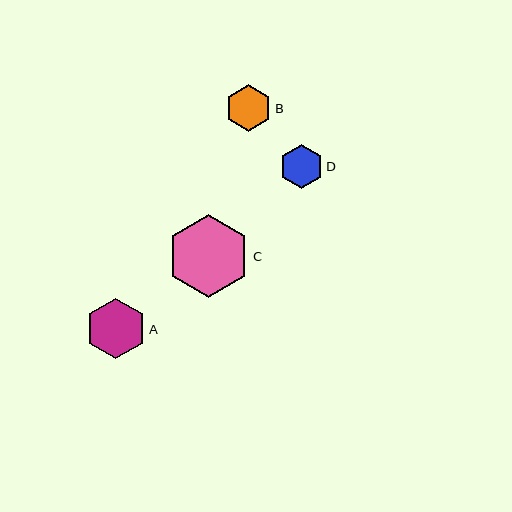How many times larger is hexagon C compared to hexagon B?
Hexagon C is approximately 1.8 times the size of hexagon B.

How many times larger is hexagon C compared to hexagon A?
Hexagon C is approximately 1.4 times the size of hexagon A.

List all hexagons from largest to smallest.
From largest to smallest: C, A, B, D.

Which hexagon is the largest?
Hexagon C is the largest with a size of approximately 83 pixels.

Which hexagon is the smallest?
Hexagon D is the smallest with a size of approximately 43 pixels.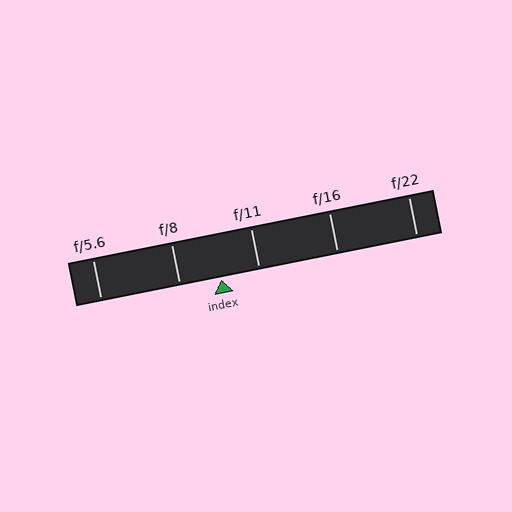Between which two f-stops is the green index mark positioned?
The index mark is between f/8 and f/11.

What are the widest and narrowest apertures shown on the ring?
The widest aperture shown is f/5.6 and the narrowest is f/22.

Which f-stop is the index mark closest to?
The index mark is closest to f/11.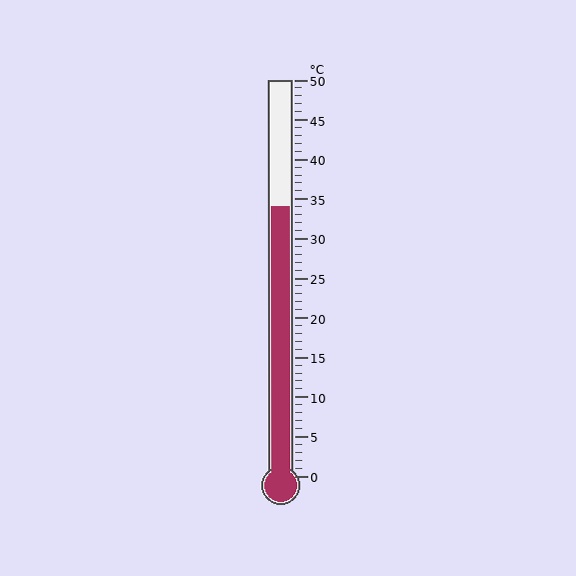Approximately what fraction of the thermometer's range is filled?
The thermometer is filled to approximately 70% of its range.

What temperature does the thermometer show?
The thermometer shows approximately 34°C.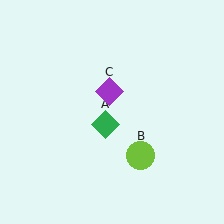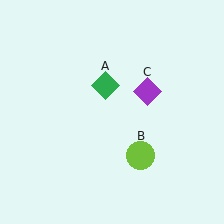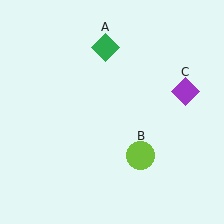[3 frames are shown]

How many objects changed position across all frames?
2 objects changed position: green diamond (object A), purple diamond (object C).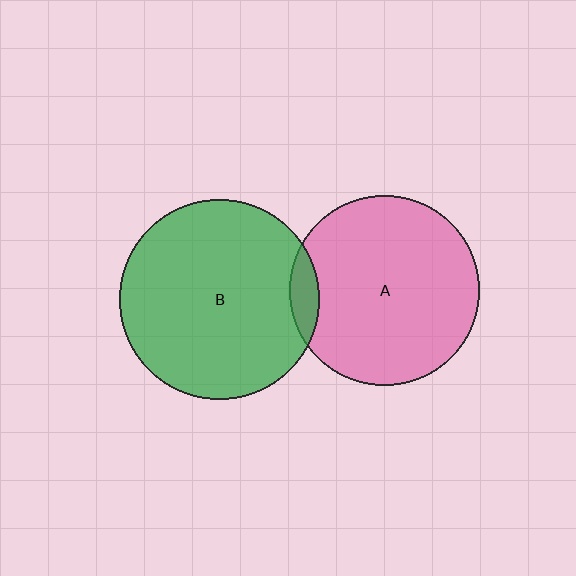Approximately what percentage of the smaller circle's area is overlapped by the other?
Approximately 5%.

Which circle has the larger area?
Circle B (green).